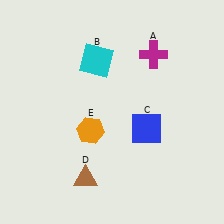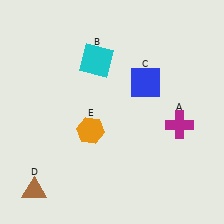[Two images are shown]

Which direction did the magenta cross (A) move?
The magenta cross (A) moved down.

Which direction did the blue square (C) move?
The blue square (C) moved up.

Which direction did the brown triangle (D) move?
The brown triangle (D) moved left.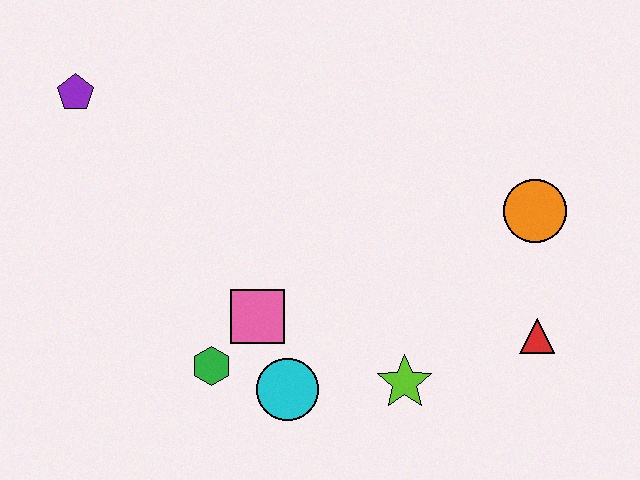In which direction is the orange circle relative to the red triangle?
The orange circle is above the red triangle.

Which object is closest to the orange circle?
The red triangle is closest to the orange circle.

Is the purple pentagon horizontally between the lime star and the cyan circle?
No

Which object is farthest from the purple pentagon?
The red triangle is farthest from the purple pentagon.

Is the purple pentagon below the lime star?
No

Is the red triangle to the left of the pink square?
No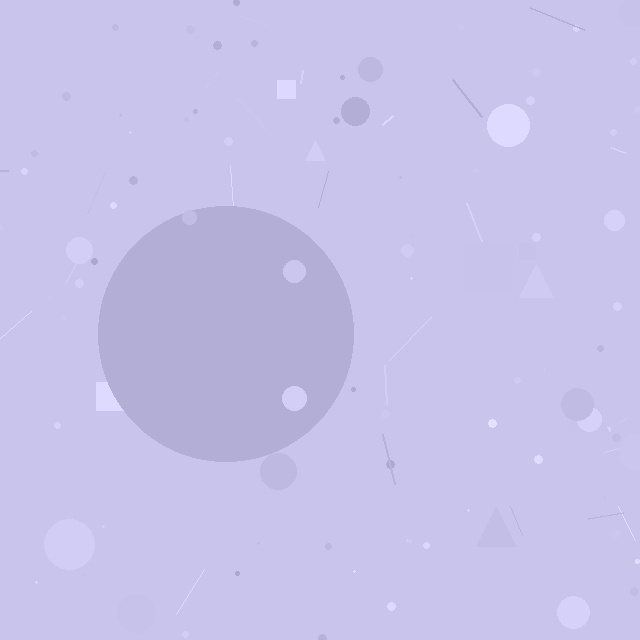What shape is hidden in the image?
A circle is hidden in the image.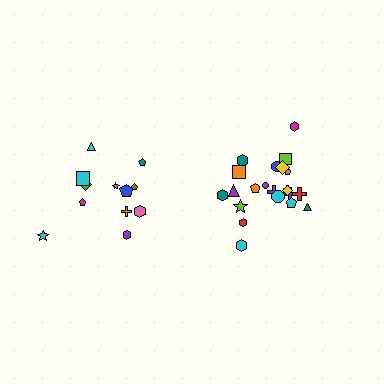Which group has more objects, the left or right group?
The right group.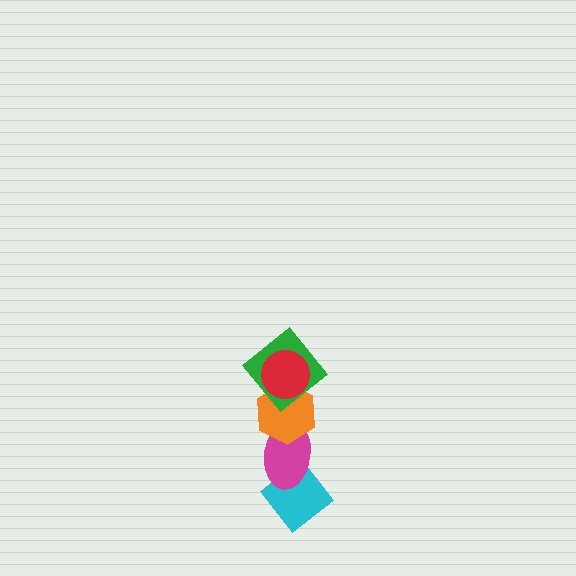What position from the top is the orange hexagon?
The orange hexagon is 3rd from the top.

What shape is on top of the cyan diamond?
The magenta ellipse is on top of the cyan diamond.